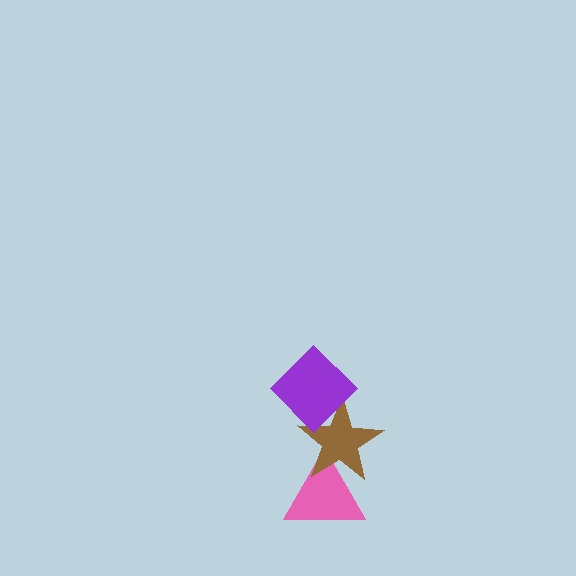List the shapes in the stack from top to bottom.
From top to bottom: the purple diamond, the brown star, the pink triangle.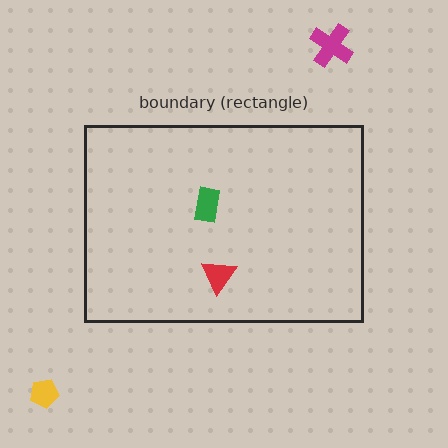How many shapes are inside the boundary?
2 inside, 2 outside.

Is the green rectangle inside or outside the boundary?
Inside.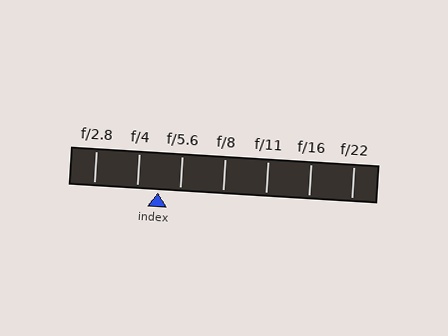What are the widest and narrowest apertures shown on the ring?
The widest aperture shown is f/2.8 and the narrowest is f/22.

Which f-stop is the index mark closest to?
The index mark is closest to f/4.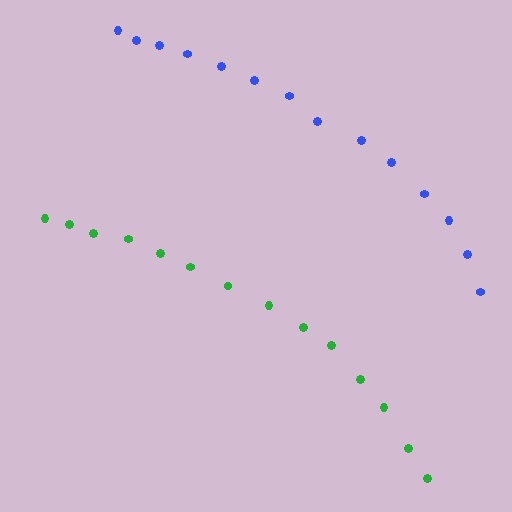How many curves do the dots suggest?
There are 2 distinct paths.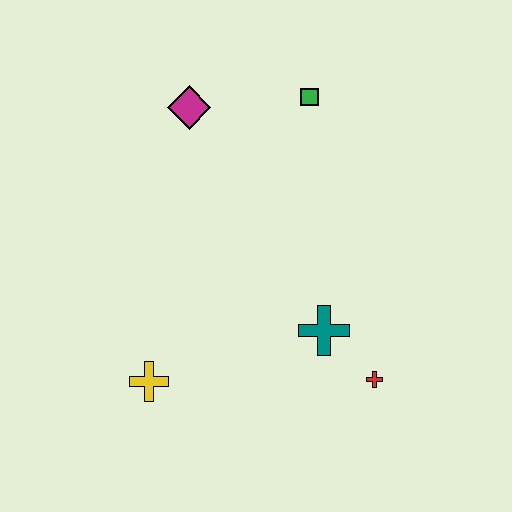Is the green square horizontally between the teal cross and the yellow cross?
Yes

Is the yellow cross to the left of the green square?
Yes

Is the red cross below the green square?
Yes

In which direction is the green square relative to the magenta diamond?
The green square is to the right of the magenta diamond.